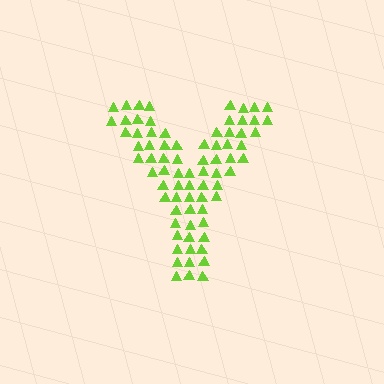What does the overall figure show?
The overall figure shows the letter Y.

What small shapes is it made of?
It is made of small triangles.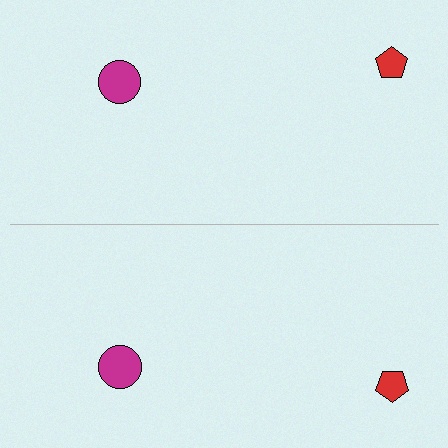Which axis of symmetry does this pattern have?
The pattern has a horizontal axis of symmetry running through the center of the image.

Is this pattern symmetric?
Yes, this pattern has bilateral (reflection) symmetry.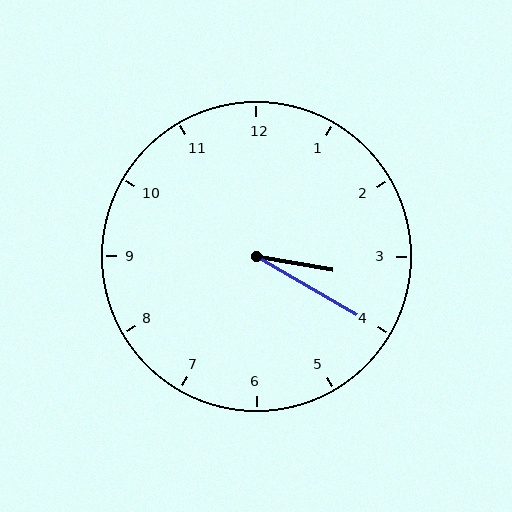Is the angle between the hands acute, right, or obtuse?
It is acute.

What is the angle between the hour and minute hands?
Approximately 20 degrees.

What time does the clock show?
3:20.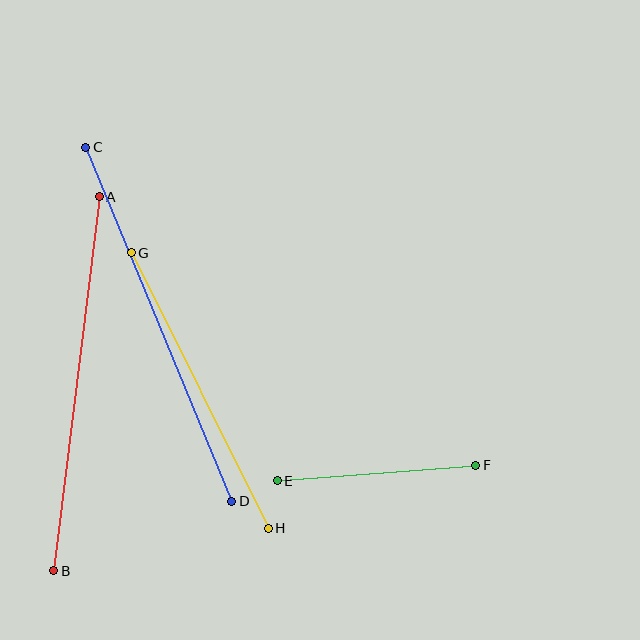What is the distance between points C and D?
The distance is approximately 383 pixels.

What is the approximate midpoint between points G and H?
The midpoint is at approximately (200, 390) pixels.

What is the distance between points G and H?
The distance is approximately 308 pixels.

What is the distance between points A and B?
The distance is approximately 377 pixels.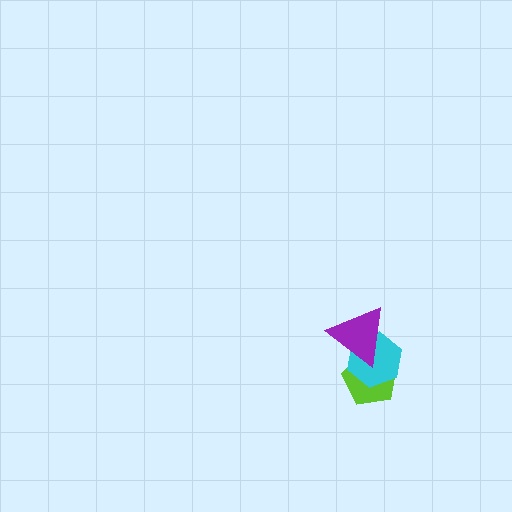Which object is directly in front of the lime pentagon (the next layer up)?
The cyan hexagon is directly in front of the lime pentagon.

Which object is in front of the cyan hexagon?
The purple triangle is in front of the cyan hexagon.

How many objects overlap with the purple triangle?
2 objects overlap with the purple triangle.